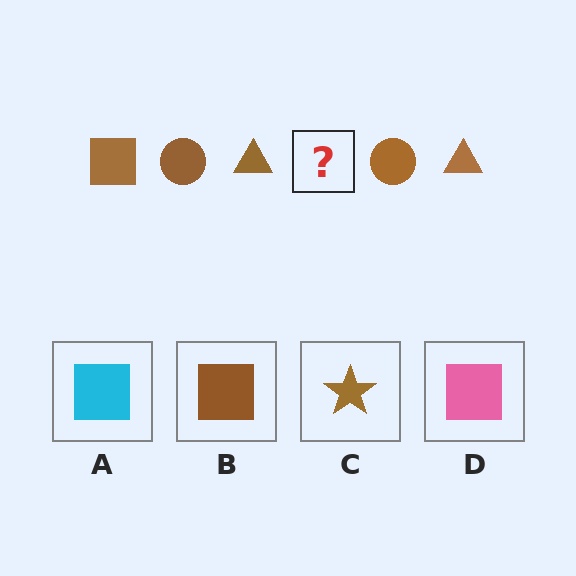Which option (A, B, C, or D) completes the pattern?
B.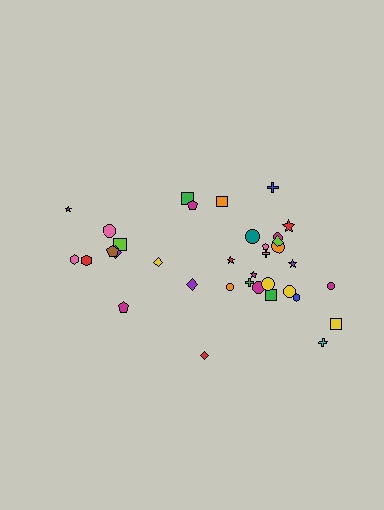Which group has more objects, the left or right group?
The right group.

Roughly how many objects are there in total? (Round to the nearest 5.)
Roughly 35 objects in total.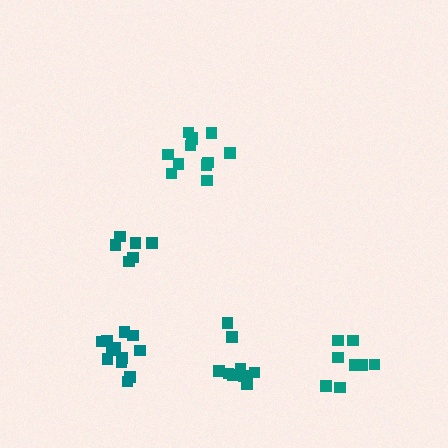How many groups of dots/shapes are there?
There are 5 groups.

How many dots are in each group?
Group 1: 12 dots, Group 2: 12 dots, Group 3: 6 dots, Group 4: 9 dots, Group 5: 8 dots (47 total).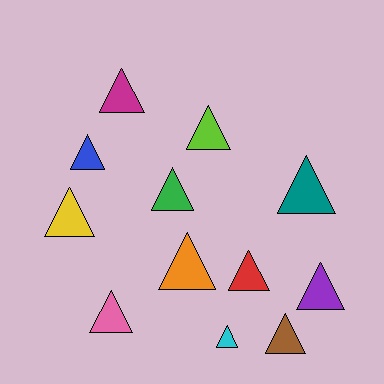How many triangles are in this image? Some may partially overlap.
There are 12 triangles.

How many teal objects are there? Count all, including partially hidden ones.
There is 1 teal object.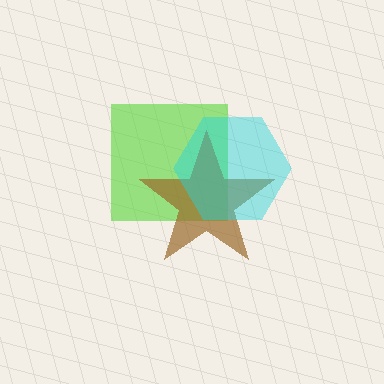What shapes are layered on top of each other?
The layered shapes are: a lime square, a brown star, a cyan hexagon.